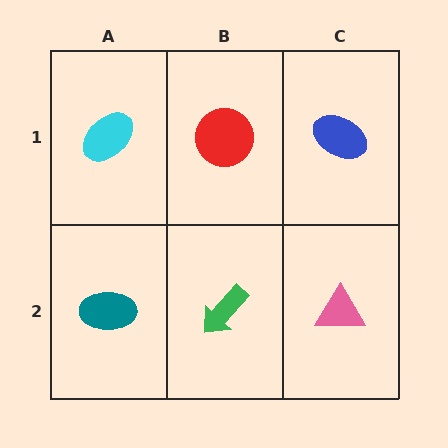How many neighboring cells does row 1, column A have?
2.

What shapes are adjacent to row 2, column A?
A cyan ellipse (row 1, column A), a green arrow (row 2, column B).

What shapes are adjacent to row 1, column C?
A pink triangle (row 2, column C), a red circle (row 1, column B).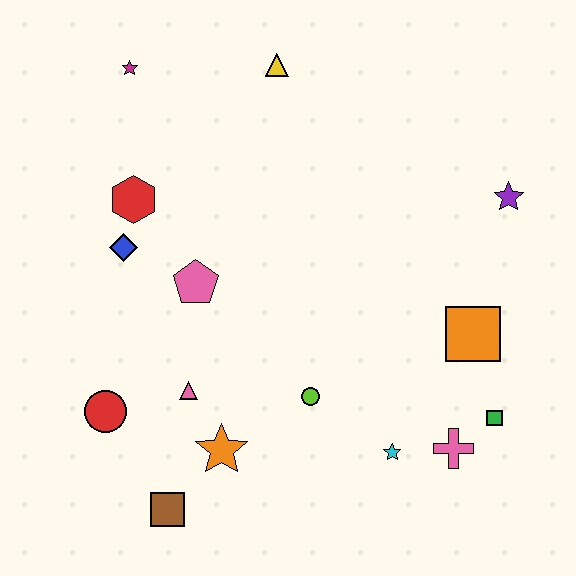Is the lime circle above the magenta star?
No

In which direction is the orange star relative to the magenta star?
The orange star is below the magenta star.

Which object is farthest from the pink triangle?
The purple star is farthest from the pink triangle.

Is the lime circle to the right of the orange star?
Yes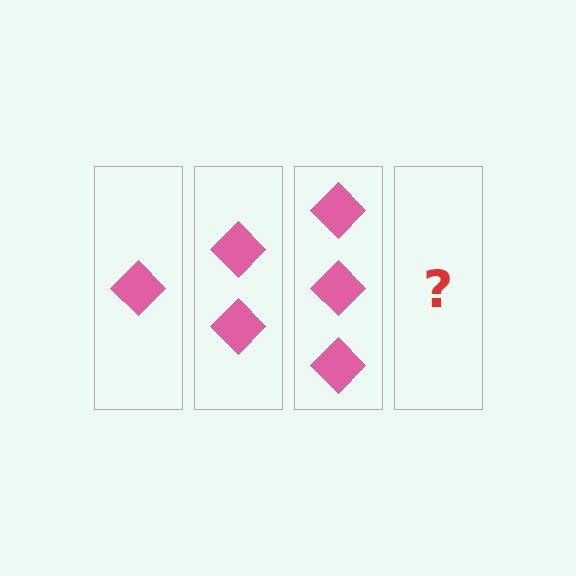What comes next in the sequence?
The next element should be 4 diamonds.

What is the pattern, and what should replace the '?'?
The pattern is that each step adds one more diamond. The '?' should be 4 diamonds.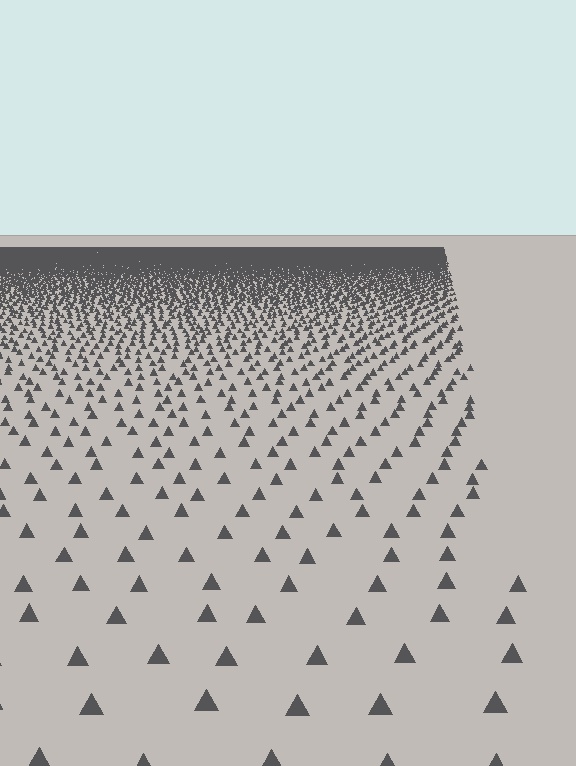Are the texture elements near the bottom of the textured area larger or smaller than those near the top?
Larger. Near the bottom, elements are closer to the viewer and appear at a bigger on-screen size.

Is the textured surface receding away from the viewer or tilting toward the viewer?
The surface is receding away from the viewer. Texture elements get smaller and denser toward the top.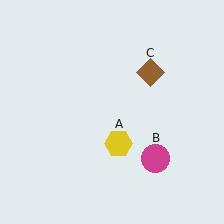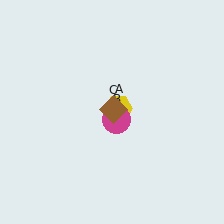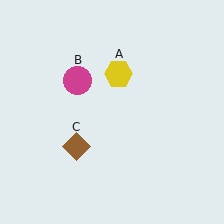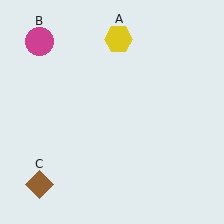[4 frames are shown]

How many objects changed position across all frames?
3 objects changed position: yellow hexagon (object A), magenta circle (object B), brown diamond (object C).